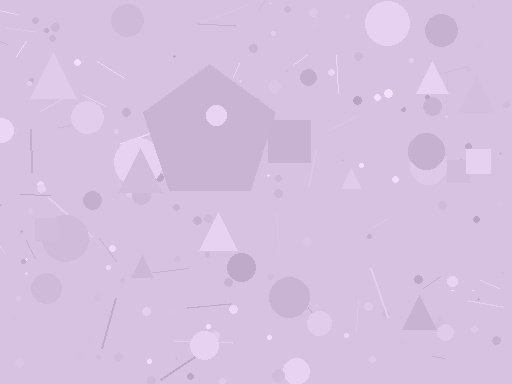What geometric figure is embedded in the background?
A pentagon is embedded in the background.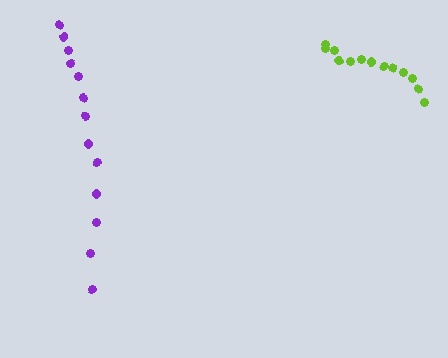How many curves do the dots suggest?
There are 2 distinct paths.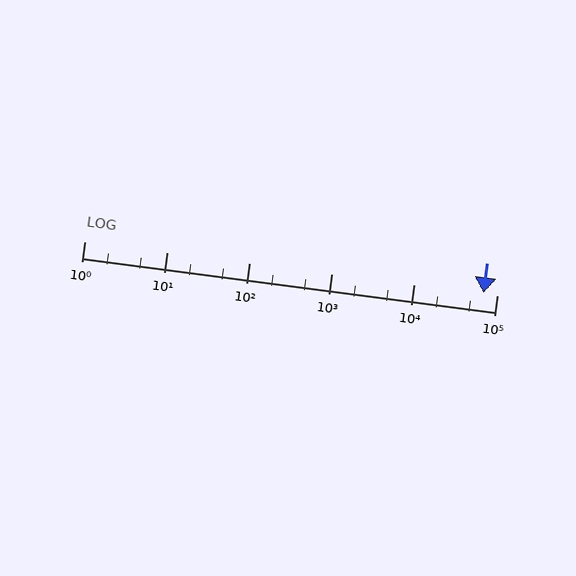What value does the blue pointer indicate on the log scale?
The pointer indicates approximately 69000.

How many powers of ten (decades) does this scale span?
The scale spans 5 decades, from 1 to 100000.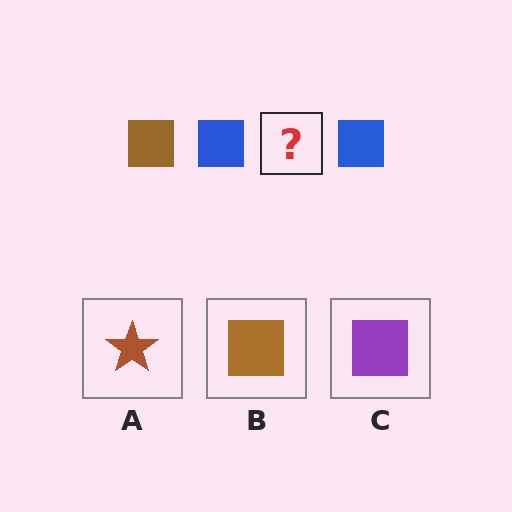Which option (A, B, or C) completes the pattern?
B.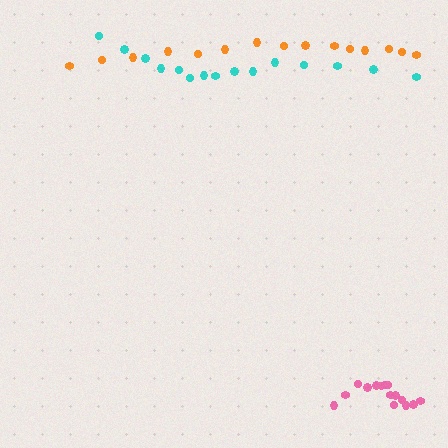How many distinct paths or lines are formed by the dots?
There are 3 distinct paths.